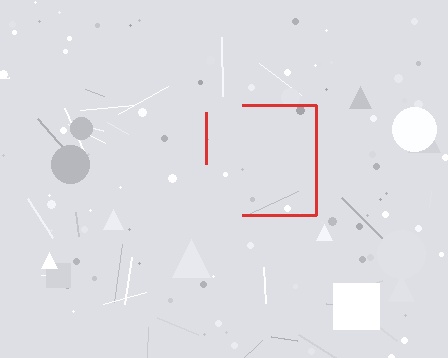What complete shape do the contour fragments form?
The contour fragments form a square.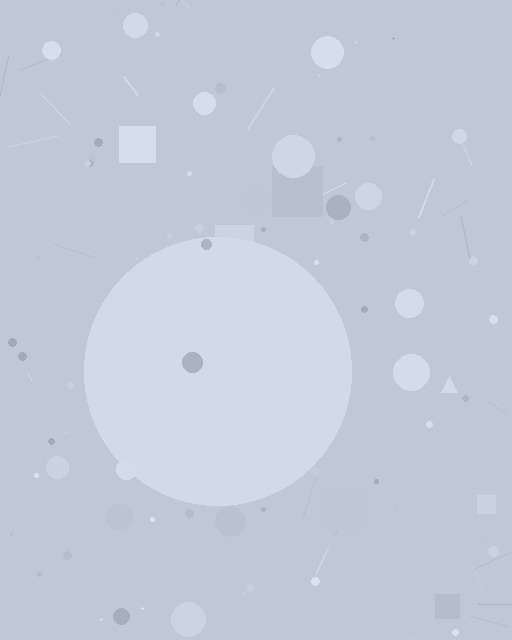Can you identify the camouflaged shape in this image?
The camouflaged shape is a circle.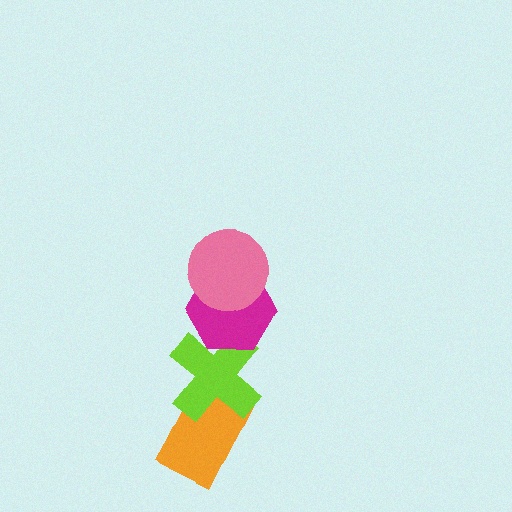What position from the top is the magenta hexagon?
The magenta hexagon is 2nd from the top.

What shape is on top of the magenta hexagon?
The pink circle is on top of the magenta hexagon.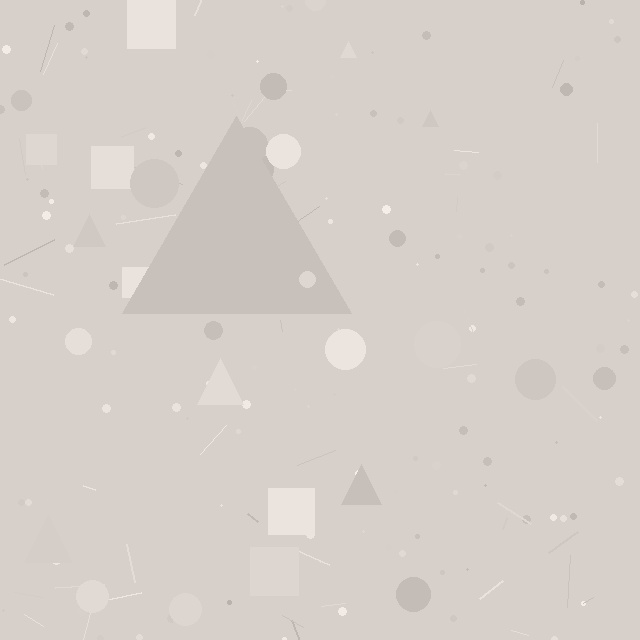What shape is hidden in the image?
A triangle is hidden in the image.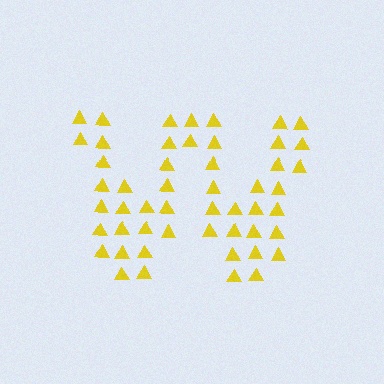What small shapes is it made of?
It is made of small triangles.